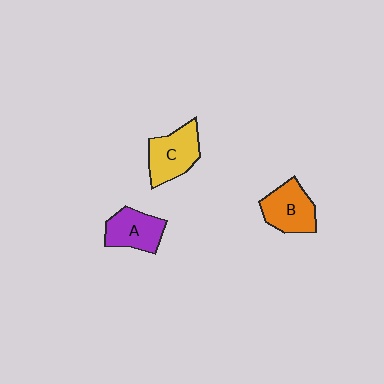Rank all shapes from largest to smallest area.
From largest to smallest: C (yellow), B (orange), A (purple).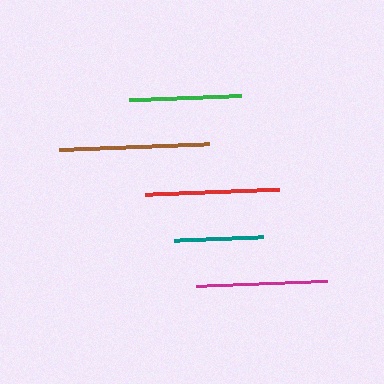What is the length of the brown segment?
The brown segment is approximately 150 pixels long.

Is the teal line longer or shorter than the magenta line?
The magenta line is longer than the teal line.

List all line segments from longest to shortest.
From longest to shortest: brown, red, magenta, green, teal.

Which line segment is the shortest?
The teal line is the shortest at approximately 89 pixels.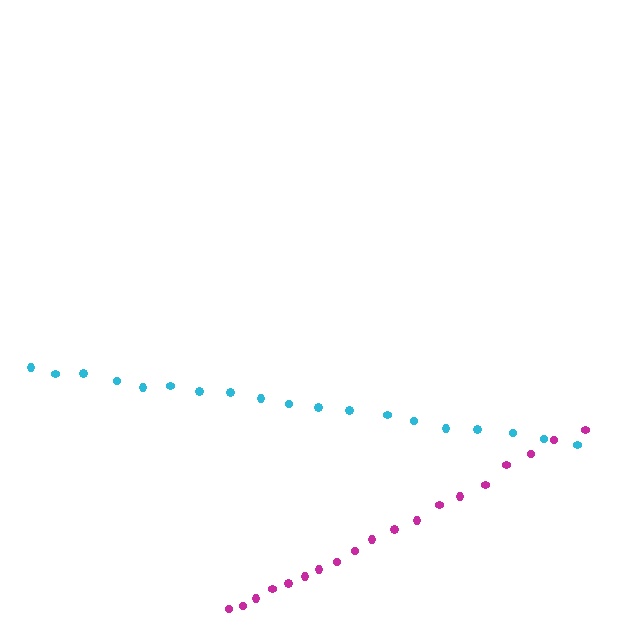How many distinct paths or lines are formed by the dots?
There are 2 distinct paths.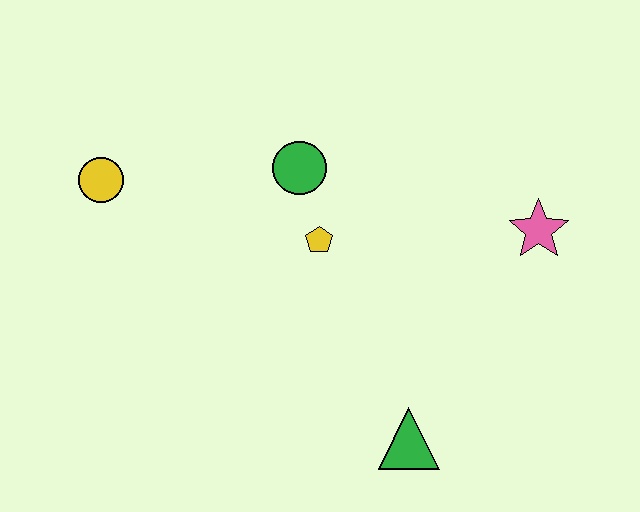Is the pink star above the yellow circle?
No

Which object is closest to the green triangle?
The yellow pentagon is closest to the green triangle.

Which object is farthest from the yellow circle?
The pink star is farthest from the yellow circle.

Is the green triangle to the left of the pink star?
Yes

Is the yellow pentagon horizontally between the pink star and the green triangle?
No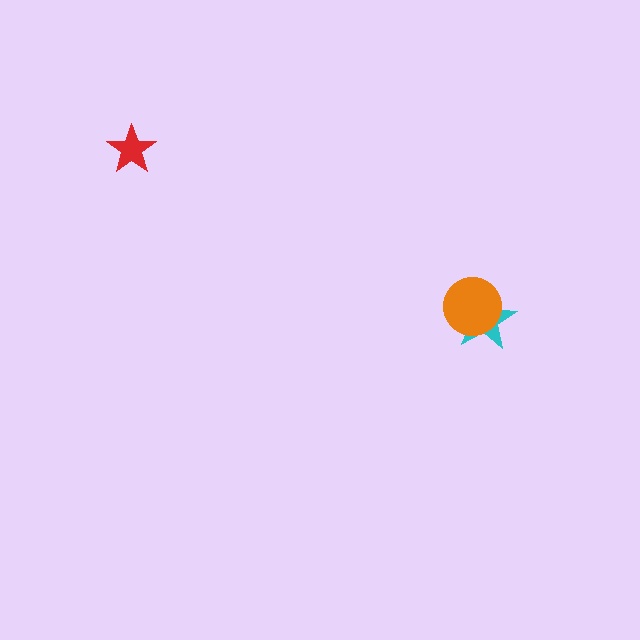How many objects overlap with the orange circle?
1 object overlaps with the orange circle.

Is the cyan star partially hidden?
Yes, it is partially covered by another shape.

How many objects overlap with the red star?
0 objects overlap with the red star.